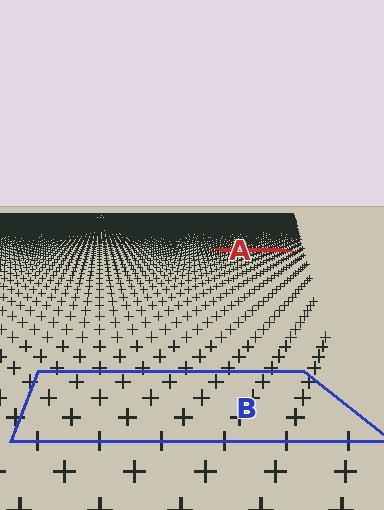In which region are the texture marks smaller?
The texture marks are smaller in region A, because it is farther away.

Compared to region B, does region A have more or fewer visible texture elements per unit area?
Region A has more texture elements per unit area — they are packed more densely because it is farther away.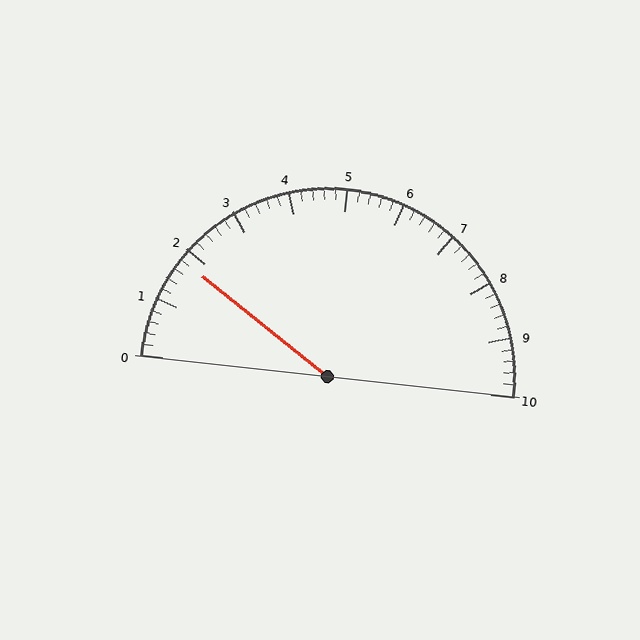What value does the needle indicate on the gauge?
The needle indicates approximately 1.8.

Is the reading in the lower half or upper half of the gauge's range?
The reading is in the lower half of the range (0 to 10).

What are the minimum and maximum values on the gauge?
The gauge ranges from 0 to 10.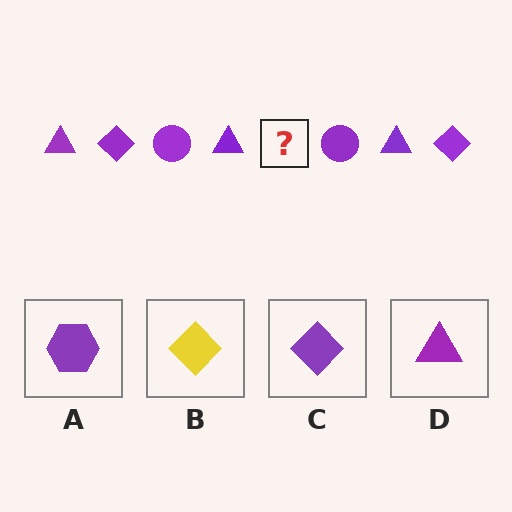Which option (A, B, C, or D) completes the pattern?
C.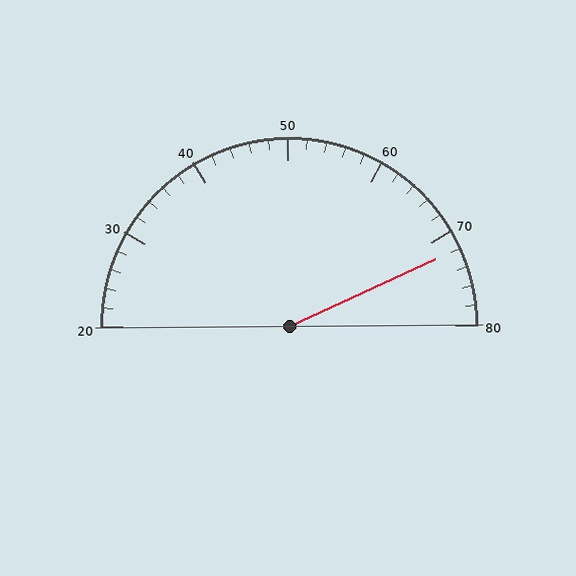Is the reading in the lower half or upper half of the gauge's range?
The reading is in the upper half of the range (20 to 80).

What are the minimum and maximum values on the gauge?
The gauge ranges from 20 to 80.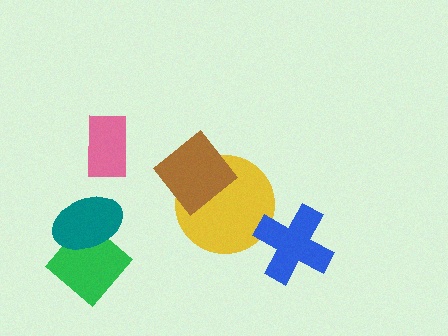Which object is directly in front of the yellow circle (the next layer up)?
The blue cross is directly in front of the yellow circle.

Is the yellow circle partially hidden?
Yes, it is partially covered by another shape.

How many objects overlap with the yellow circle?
2 objects overlap with the yellow circle.